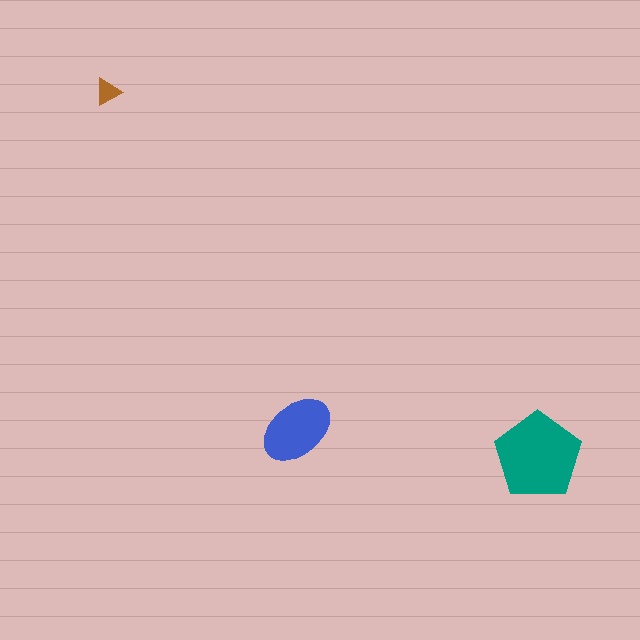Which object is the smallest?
The brown triangle.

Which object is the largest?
The teal pentagon.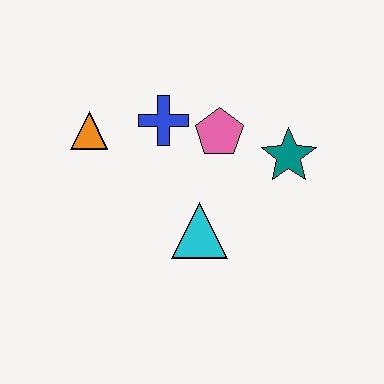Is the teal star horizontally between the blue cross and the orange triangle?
No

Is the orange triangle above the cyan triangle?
Yes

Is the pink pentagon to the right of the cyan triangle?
Yes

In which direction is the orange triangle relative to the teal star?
The orange triangle is to the left of the teal star.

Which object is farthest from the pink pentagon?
The orange triangle is farthest from the pink pentagon.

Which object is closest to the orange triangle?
The blue cross is closest to the orange triangle.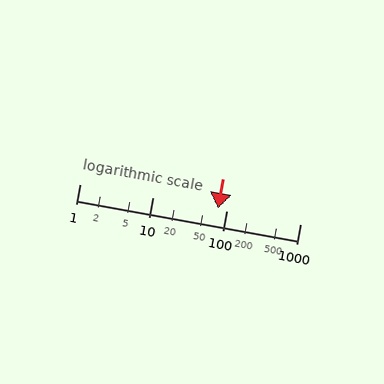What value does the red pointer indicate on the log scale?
The pointer indicates approximately 75.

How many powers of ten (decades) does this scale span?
The scale spans 3 decades, from 1 to 1000.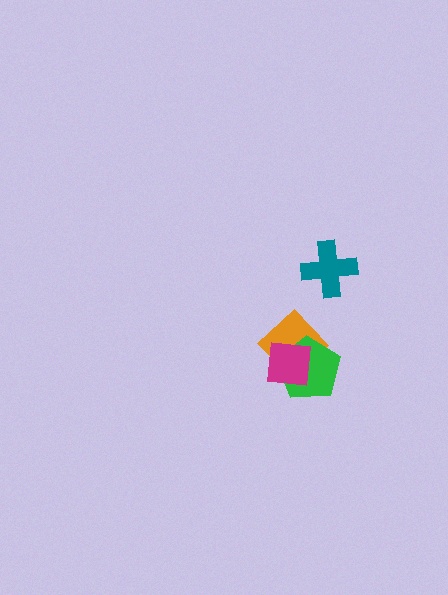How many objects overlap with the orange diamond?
2 objects overlap with the orange diamond.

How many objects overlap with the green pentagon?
2 objects overlap with the green pentagon.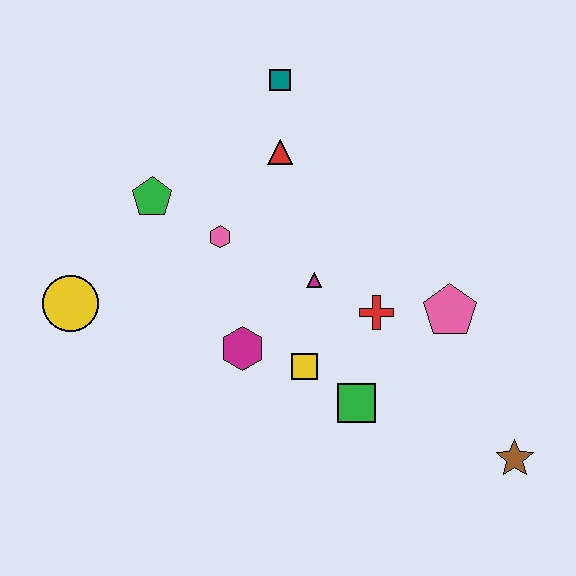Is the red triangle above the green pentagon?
Yes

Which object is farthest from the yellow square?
The teal square is farthest from the yellow square.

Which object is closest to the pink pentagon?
The red cross is closest to the pink pentagon.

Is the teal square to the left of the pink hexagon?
No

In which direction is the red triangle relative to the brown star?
The red triangle is above the brown star.